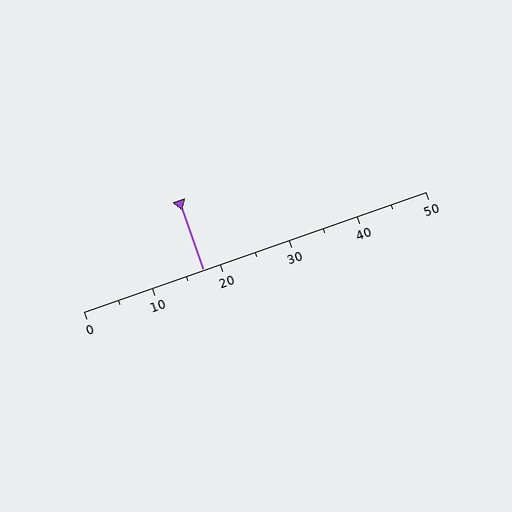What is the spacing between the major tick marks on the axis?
The major ticks are spaced 10 apart.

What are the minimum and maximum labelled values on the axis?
The axis runs from 0 to 50.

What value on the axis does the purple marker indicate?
The marker indicates approximately 17.5.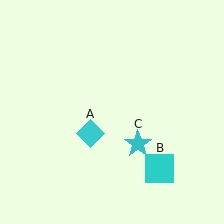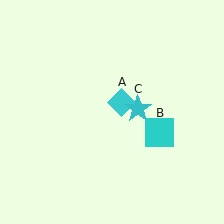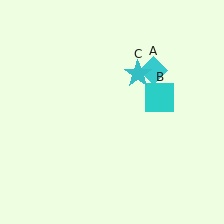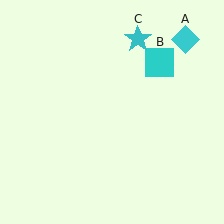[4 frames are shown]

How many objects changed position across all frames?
3 objects changed position: cyan diamond (object A), cyan square (object B), cyan star (object C).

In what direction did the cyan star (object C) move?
The cyan star (object C) moved up.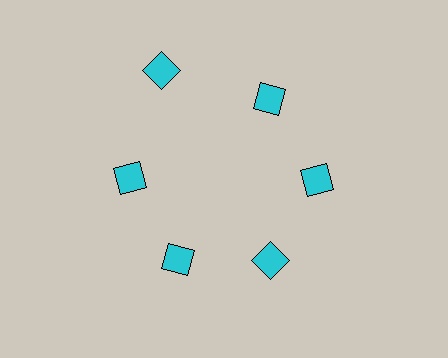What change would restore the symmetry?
The symmetry would be restored by moving it inward, back onto the ring so that all 6 diamonds sit at equal angles and equal distance from the center.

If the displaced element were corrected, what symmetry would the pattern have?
It would have 6-fold rotational symmetry — the pattern would map onto itself every 60 degrees.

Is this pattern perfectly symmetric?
No. The 6 cyan diamonds are arranged in a ring, but one element near the 11 o'clock position is pushed outward from the center, breaking the 6-fold rotational symmetry.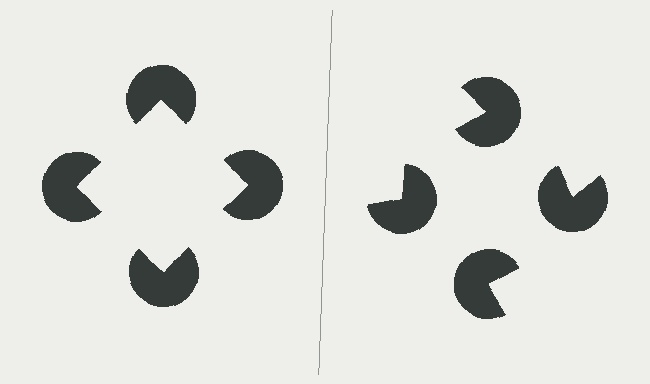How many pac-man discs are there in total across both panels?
8 — 4 on each side.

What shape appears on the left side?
An illusory square.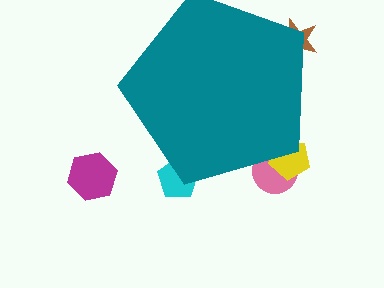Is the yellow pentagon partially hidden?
Yes, the yellow pentagon is partially hidden behind the teal pentagon.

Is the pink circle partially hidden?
Yes, the pink circle is partially hidden behind the teal pentagon.